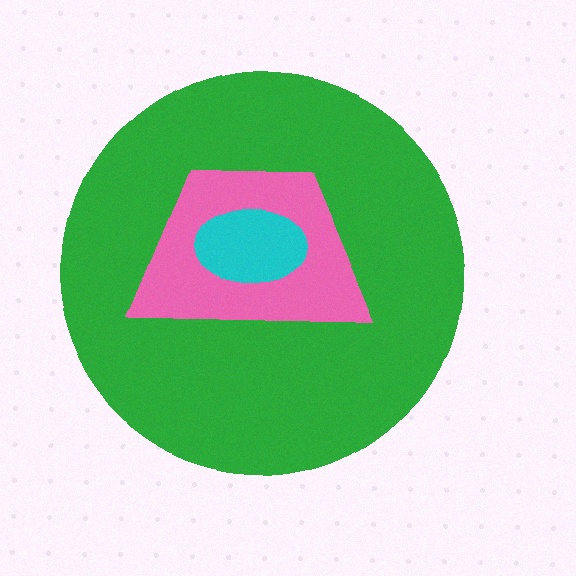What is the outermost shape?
The green circle.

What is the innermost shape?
The cyan ellipse.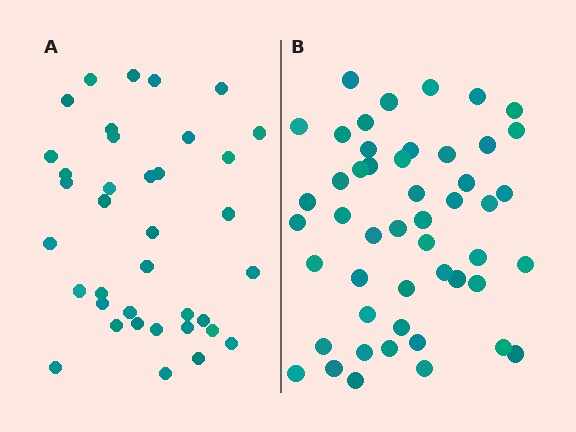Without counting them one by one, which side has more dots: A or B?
Region B (the right region) has more dots.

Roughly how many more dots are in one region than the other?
Region B has roughly 12 or so more dots than region A.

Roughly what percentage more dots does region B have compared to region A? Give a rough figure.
About 30% more.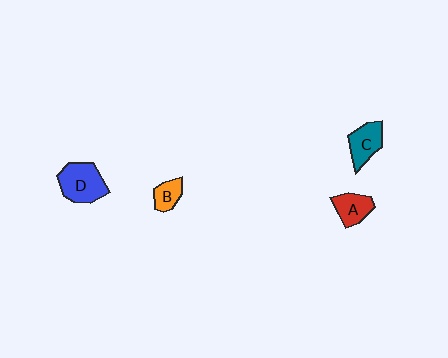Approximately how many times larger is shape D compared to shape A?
Approximately 1.6 times.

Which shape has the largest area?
Shape D (blue).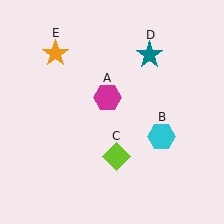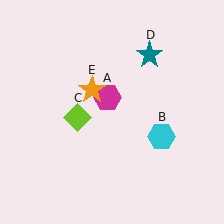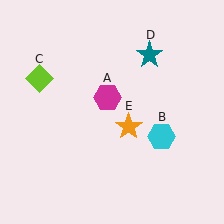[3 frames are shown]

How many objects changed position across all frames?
2 objects changed position: lime diamond (object C), orange star (object E).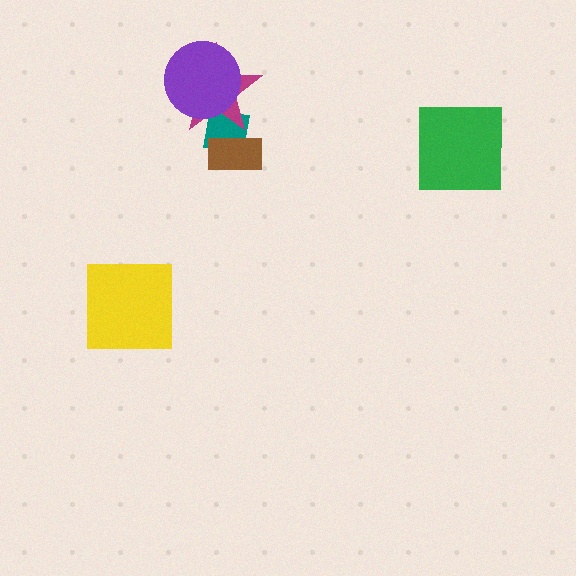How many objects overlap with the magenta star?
3 objects overlap with the magenta star.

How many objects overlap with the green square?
0 objects overlap with the green square.